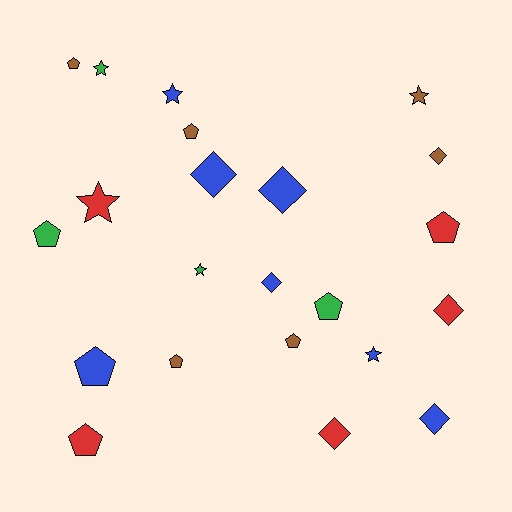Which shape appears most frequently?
Pentagon, with 9 objects.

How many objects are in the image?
There are 22 objects.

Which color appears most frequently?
Blue, with 7 objects.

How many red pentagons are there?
There are 2 red pentagons.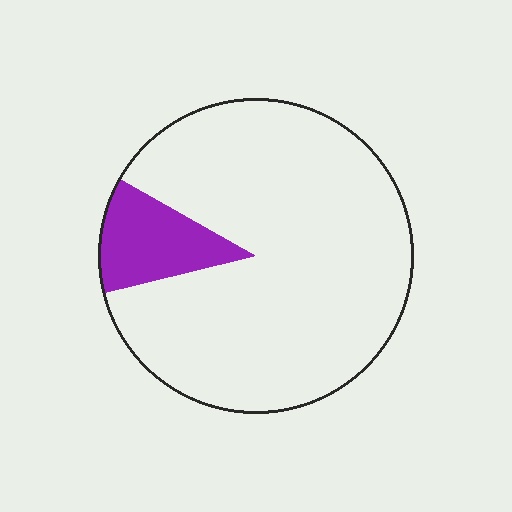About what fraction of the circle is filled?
About one eighth (1/8).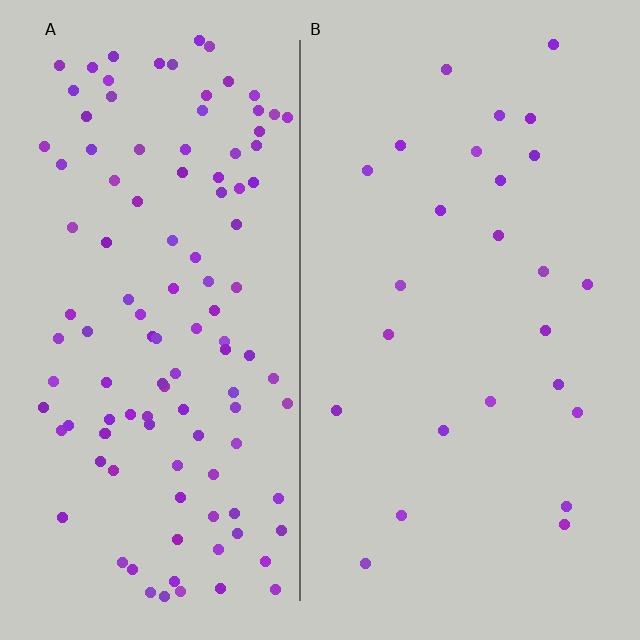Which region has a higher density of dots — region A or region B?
A (the left).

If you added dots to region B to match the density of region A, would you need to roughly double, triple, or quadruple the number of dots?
Approximately quadruple.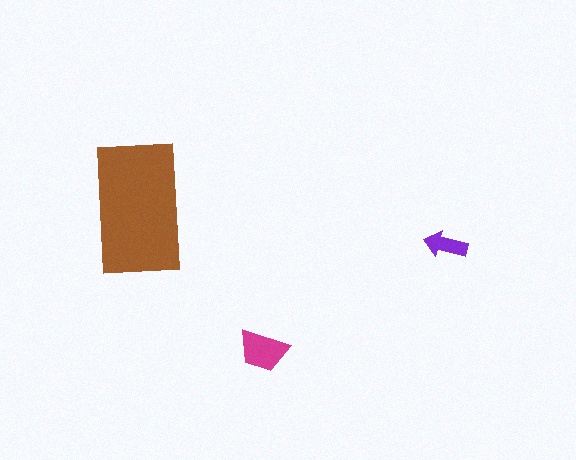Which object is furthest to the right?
The purple arrow is rightmost.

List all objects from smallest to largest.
The purple arrow, the magenta trapezoid, the brown rectangle.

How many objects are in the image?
There are 3 objects in the image.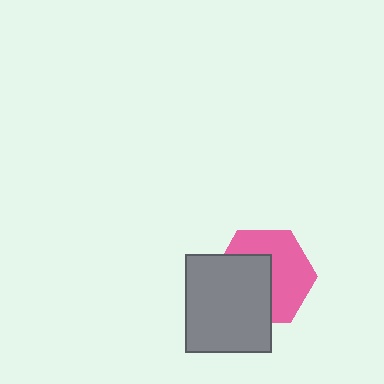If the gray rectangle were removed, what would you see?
You would see the complete pink hexagon.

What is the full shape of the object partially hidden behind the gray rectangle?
The partially hidden object is a pink hexagon.